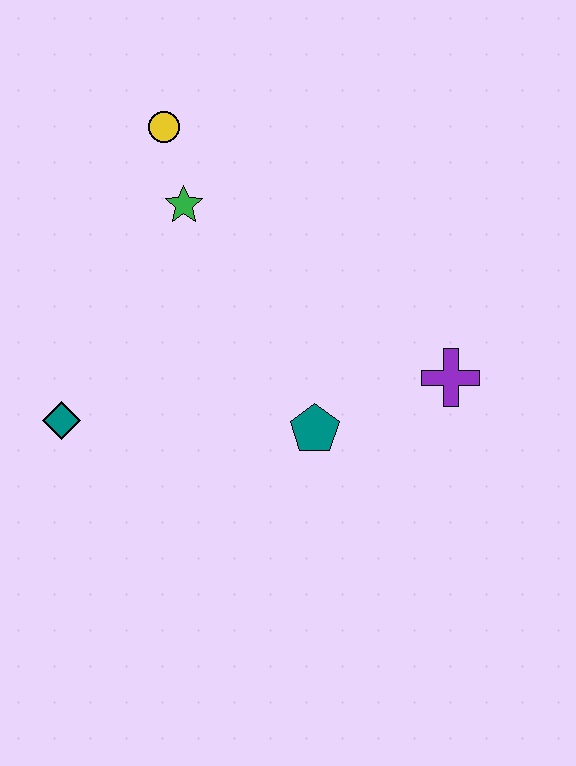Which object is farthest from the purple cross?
The teal diamond is farthest from the purple cross.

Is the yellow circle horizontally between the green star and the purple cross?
No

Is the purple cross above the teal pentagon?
Yes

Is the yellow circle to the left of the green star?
Yes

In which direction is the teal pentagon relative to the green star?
The teal pentagon is below the green star.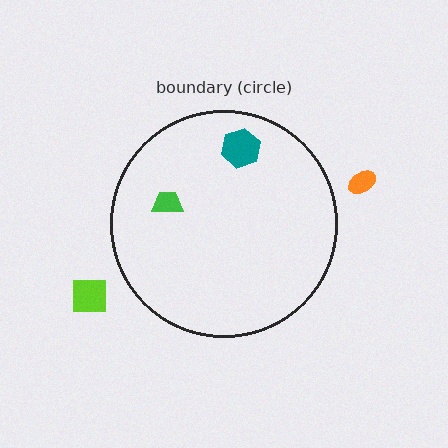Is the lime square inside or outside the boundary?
Outside.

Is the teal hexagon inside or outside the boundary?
Inside.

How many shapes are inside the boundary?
2 inside, 2 outside.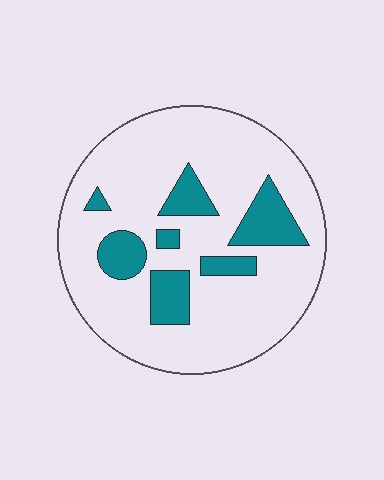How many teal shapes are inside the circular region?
7.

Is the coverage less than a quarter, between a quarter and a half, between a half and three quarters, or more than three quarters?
Less than a quarter.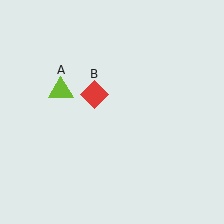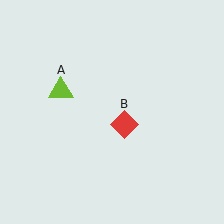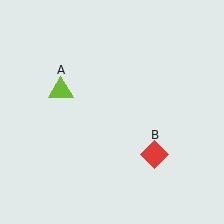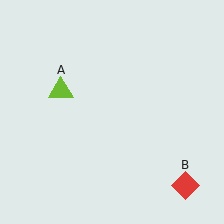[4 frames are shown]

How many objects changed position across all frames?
1 object changed position: red diamond (object B).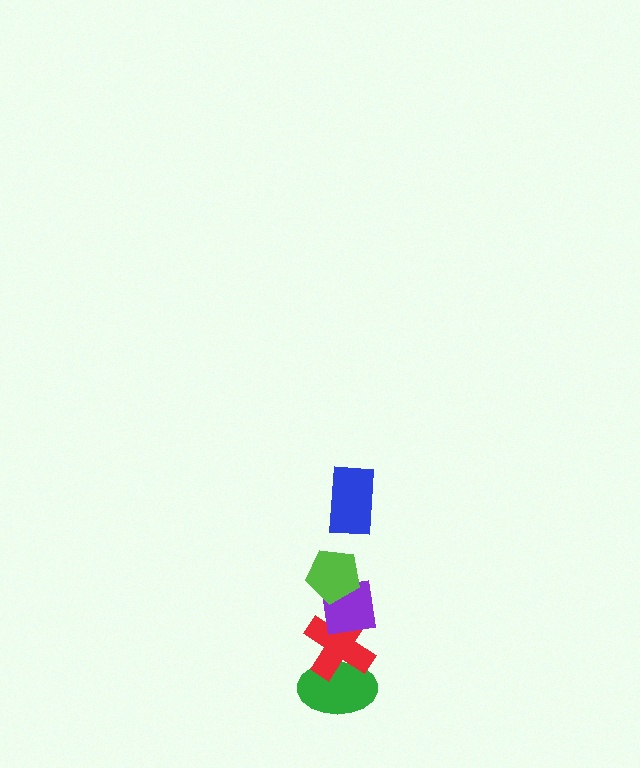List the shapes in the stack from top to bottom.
From top to bottom: the blue rectangle, the lime pentagon, the purple square, the red cross, the green ellipse.